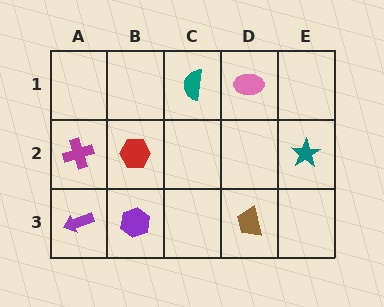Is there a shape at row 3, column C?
No, that cell is empty.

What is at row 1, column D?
A pink ellipse.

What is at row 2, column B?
A red hexagon.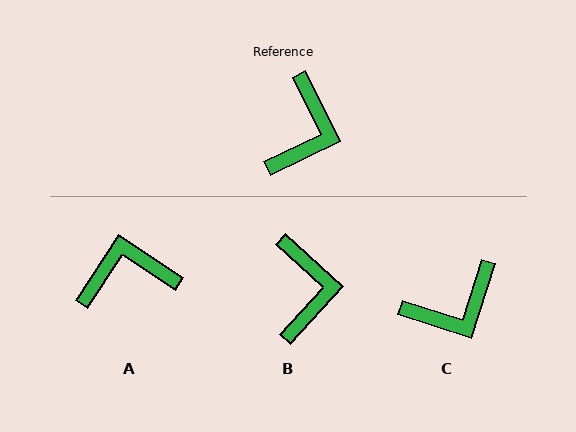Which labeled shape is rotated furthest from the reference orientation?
A, about 121 degrees away.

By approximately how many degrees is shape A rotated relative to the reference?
Approximately 121 degrees counter-clockwise.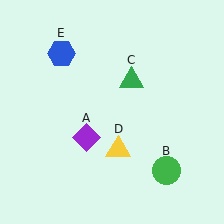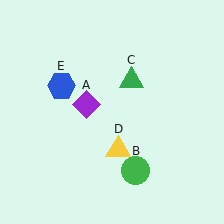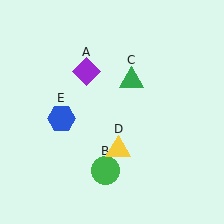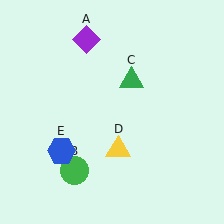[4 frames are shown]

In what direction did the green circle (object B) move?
The green circle (object B) moved left.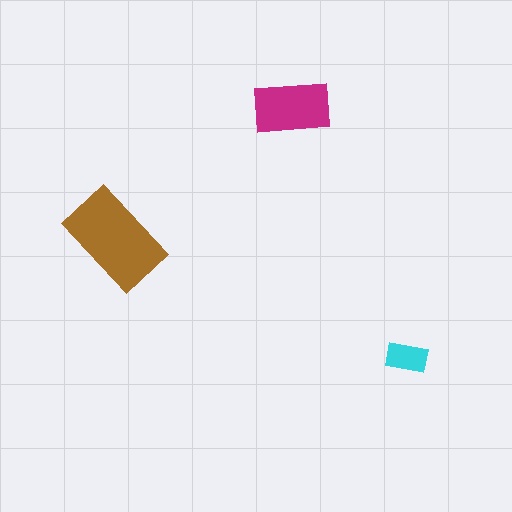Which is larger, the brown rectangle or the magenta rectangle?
The brown one.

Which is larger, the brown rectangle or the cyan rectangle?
The brown one.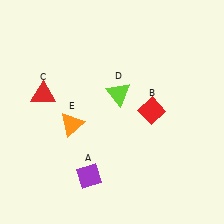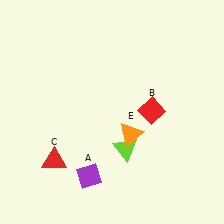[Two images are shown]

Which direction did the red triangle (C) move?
The red triangle (C) moved down.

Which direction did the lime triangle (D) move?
The lime triangle (D) moved down.